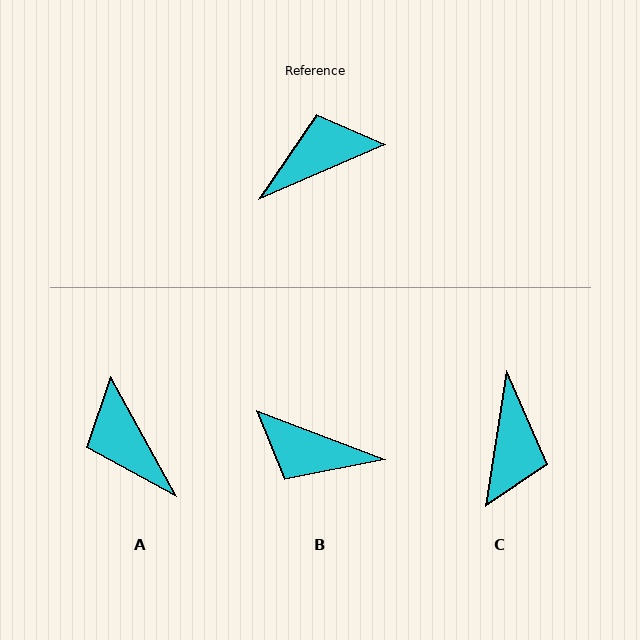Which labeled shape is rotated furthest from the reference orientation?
B, about 135 degrees away.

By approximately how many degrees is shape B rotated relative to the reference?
Approximately 135 degrees counter-clockwise.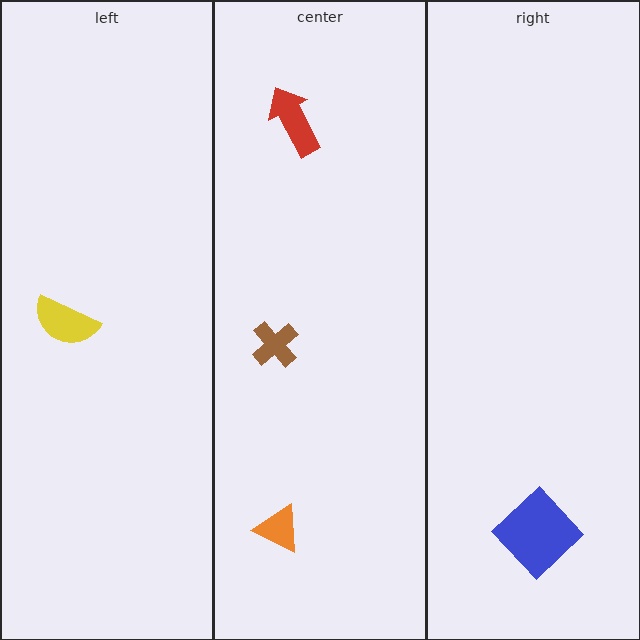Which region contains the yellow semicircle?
The left region.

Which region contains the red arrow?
The center region.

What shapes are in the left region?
The yellow semicircle.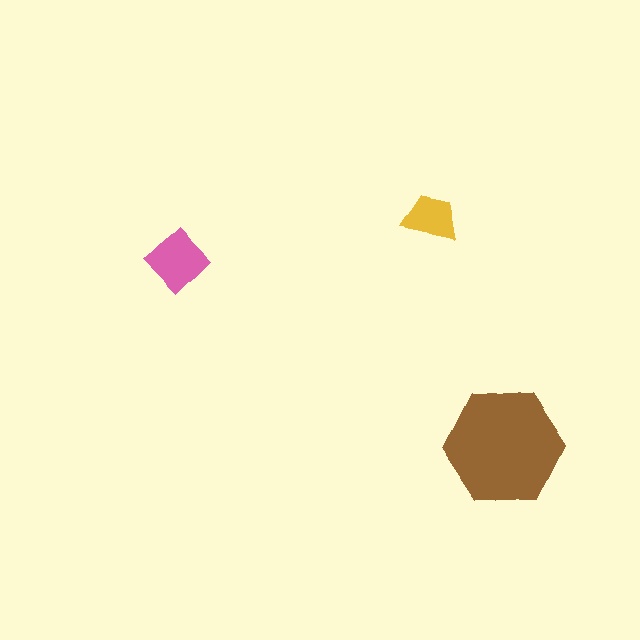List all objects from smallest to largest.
The yellow trapezoid, the pink diamond, the brown hexagon.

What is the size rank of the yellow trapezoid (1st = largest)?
3rd.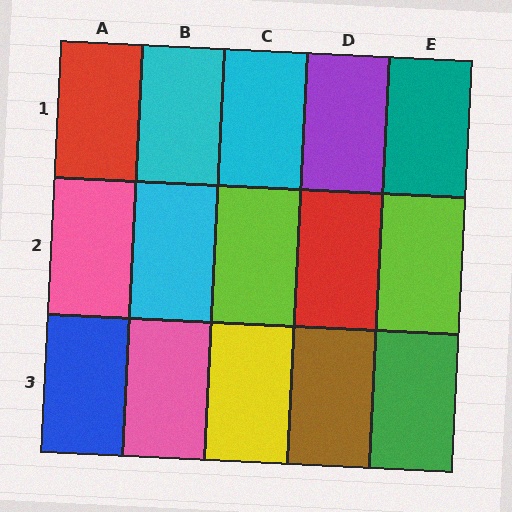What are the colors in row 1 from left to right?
Red, cyan, cyan, purple, teal.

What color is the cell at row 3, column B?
Pink.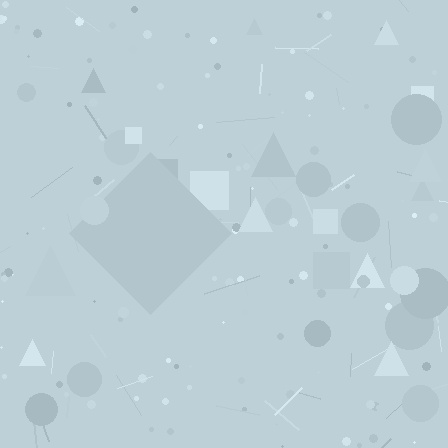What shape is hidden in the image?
A diamond is hidden in the image.